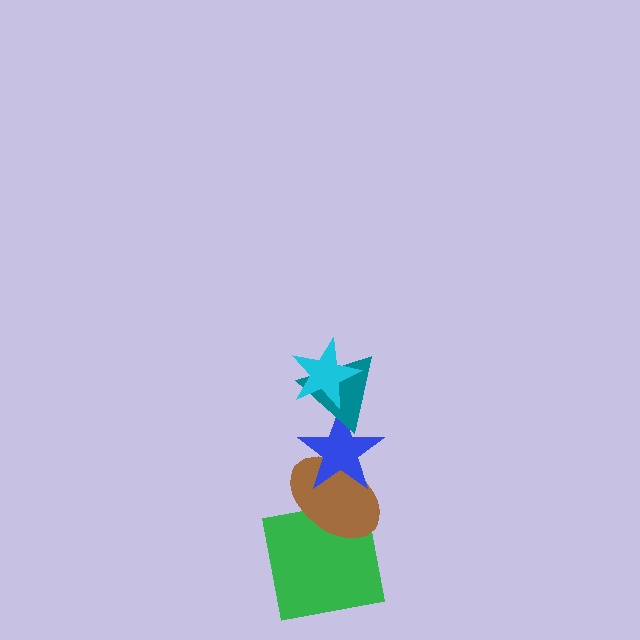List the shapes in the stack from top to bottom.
From top to bottom: the cyan star, the teal triangle, the blue star, the brown ellipse, the green square.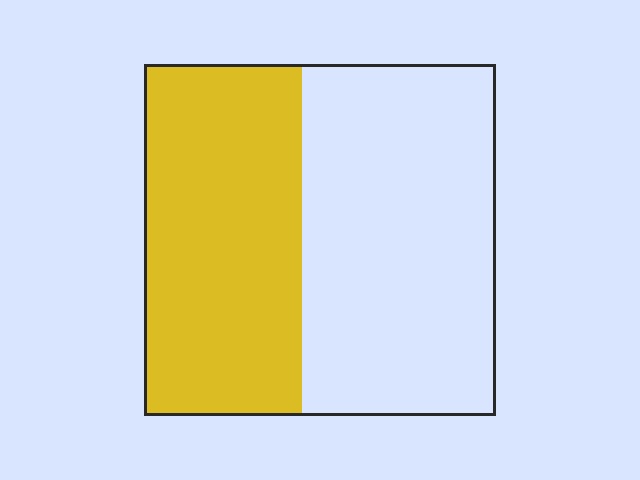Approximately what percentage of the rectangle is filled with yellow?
Approximately 45%.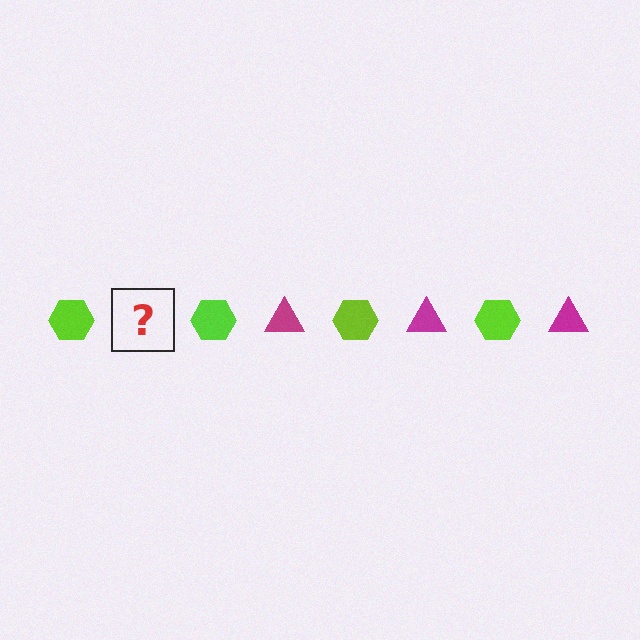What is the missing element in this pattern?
The missing element is a magenta triangle.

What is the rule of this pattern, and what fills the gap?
The rule is that the pattern alternates between lime hexagon and magenta triangle. The gap should be filled with a magenta triangle.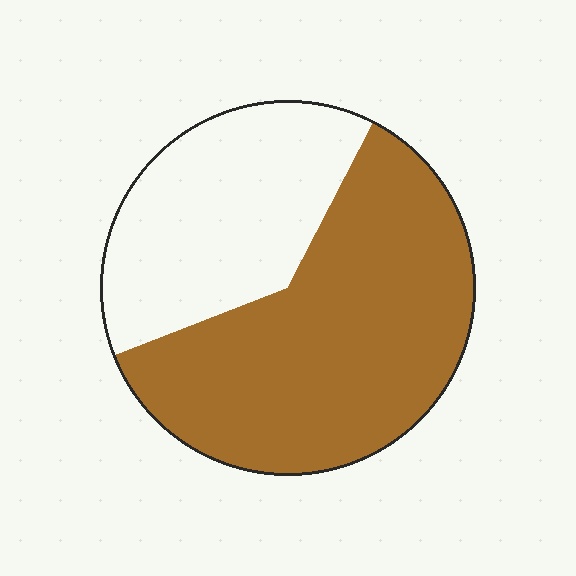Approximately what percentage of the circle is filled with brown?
Approximately 60%.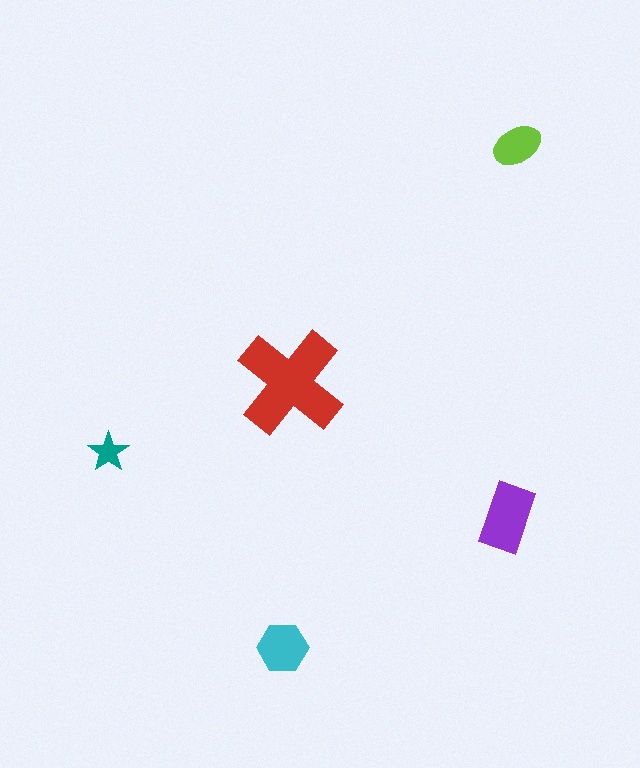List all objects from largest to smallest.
The red cross, the purple rectangle, the cyan hexagon, the lime ellipse, the teal star.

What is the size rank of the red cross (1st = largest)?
1st.